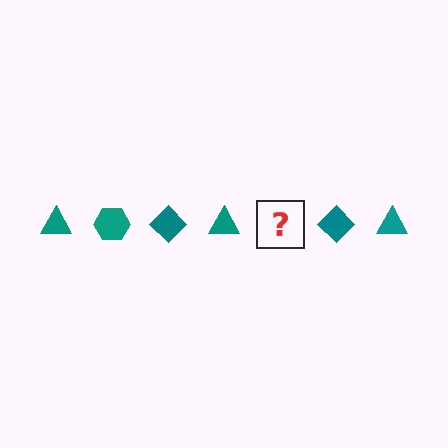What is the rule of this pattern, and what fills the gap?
The rule is that the pattern cycles through triangle, hexagon, diamond shapes in teal. The gap should be filled with a teal hexagon.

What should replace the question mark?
The question mark should be replaced with a teal hexagon.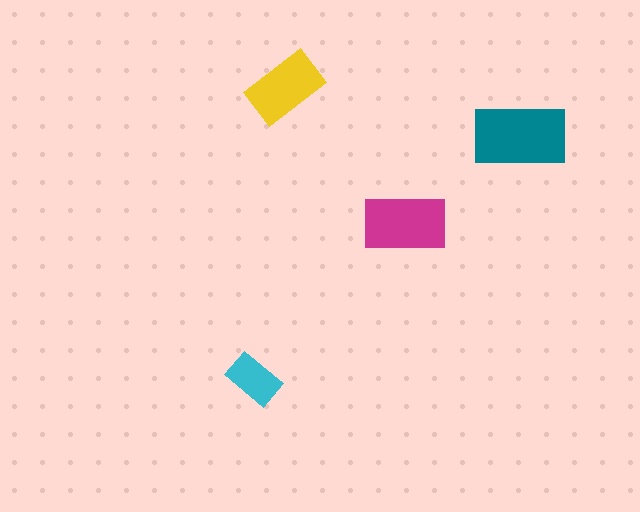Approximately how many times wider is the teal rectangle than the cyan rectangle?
About 2 times wider.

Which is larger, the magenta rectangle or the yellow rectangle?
The magenta one.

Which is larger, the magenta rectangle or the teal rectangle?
The teal one.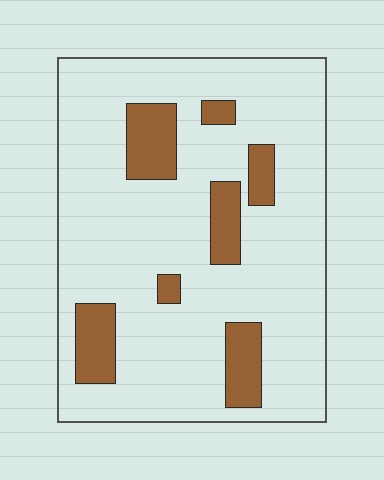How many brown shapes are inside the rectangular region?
7.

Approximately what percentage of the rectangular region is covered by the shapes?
Approximately 15%.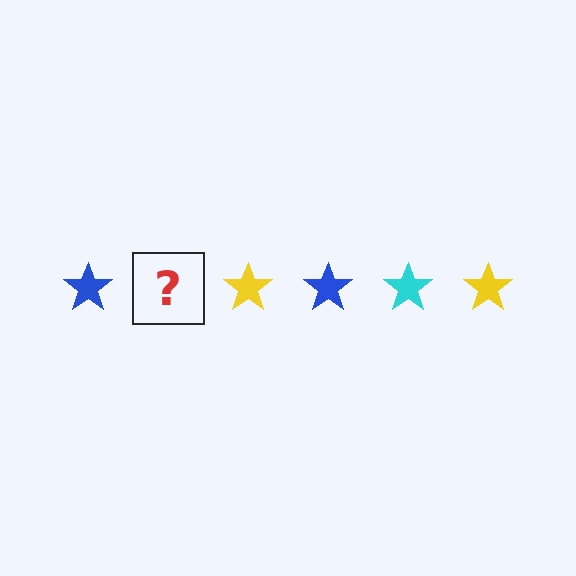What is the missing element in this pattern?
The missing element is a cyan star.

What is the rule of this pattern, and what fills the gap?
The rule is that the pattern cycles through blue, cyan, yellow stars. The gap should be filled with a cyan star.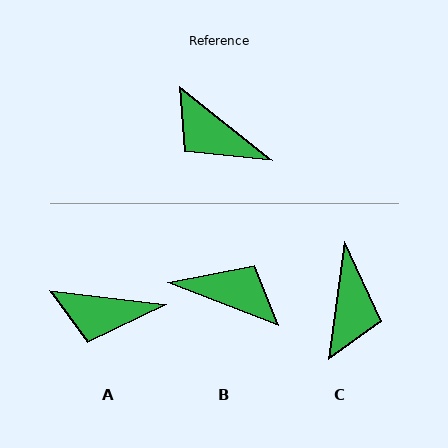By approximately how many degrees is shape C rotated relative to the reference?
Approximately 121 degrees counter-clockwise.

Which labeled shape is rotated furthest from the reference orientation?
B, about 163 degrees away.